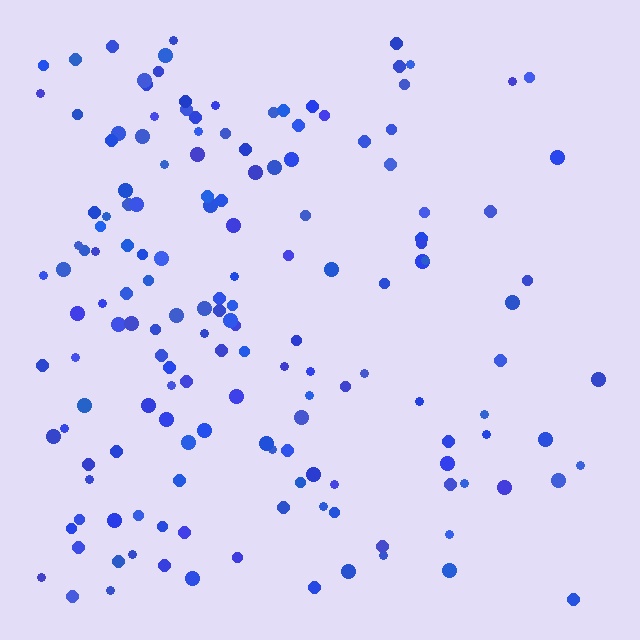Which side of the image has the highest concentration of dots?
The left.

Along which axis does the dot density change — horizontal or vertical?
Horizontal.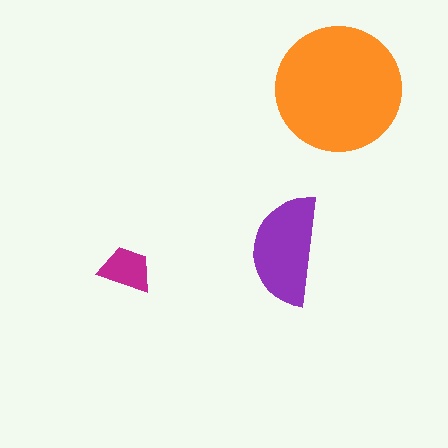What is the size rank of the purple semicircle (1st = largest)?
2nd.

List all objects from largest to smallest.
The orange circle, the purple semicircle, the magenta trapezoid.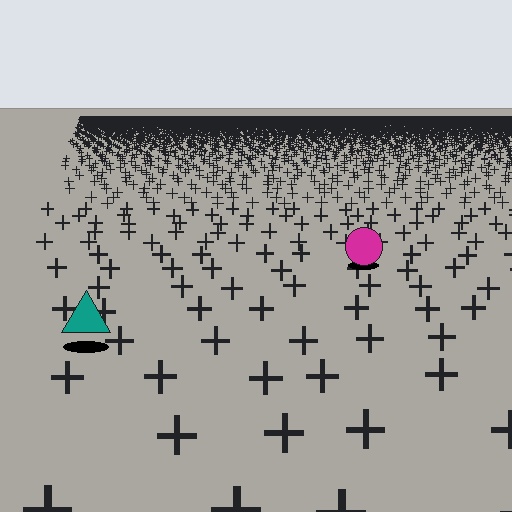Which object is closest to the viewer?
The teal triangle is closest. The texture marks near it are larger and more spread out.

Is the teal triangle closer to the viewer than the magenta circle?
Yes. The teal triangle is closer — you can tell from the texture gradient: the ground texture is coarser near it.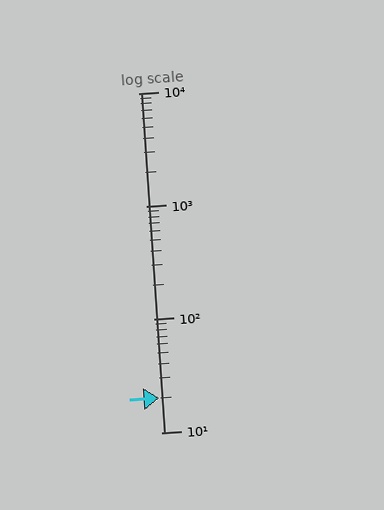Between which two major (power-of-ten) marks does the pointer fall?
The pointer is between 10 and 100.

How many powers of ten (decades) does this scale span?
The scale spans 3 decades, from 10 to 10000.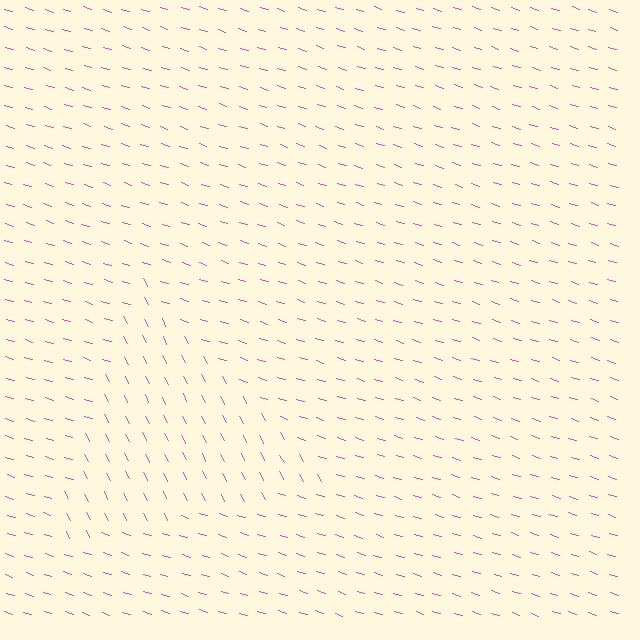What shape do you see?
I see a triangle.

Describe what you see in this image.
The image is filled with small pink line segments. A triangle region in the image has lines oriented differently from the surrounding lines, creating a visible texture boundary.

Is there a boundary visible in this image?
Yes, there is a texture boundary formed by a change in line orientation.